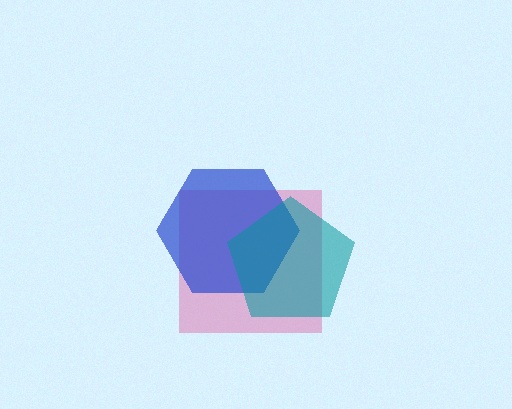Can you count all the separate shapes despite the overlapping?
Yes, there are 3 separate shapes.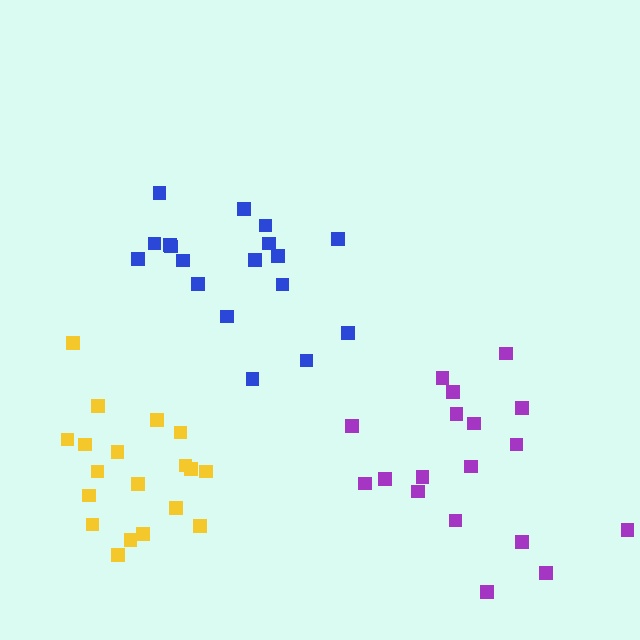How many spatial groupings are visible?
There are 3 spatial groupings.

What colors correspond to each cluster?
The clusters are colored: blue, yellow, purple.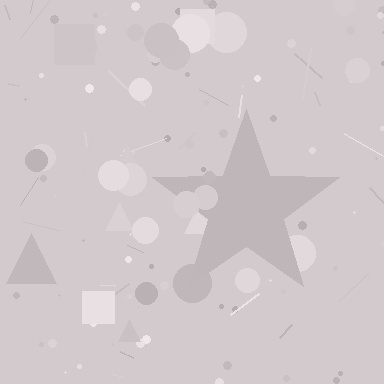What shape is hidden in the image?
A star is hidden in the image.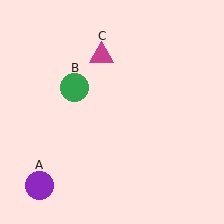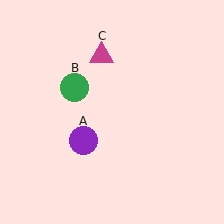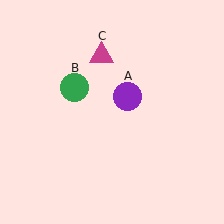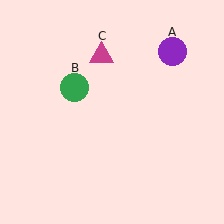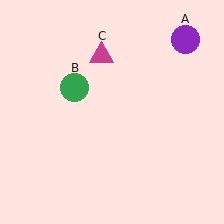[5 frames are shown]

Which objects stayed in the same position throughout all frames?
Green circle (object B) and magenta triangle (object C) remained stationary.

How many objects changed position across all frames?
1 object changed position: purple circle (object A).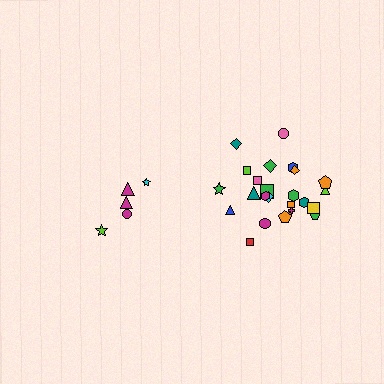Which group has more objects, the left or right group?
The right group.